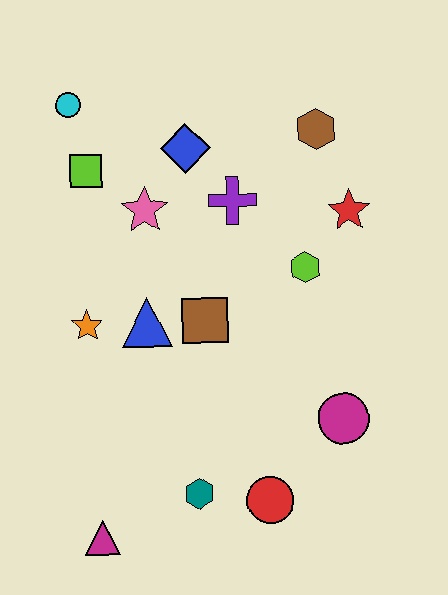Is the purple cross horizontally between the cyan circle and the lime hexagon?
Yes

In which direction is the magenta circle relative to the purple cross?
The magenta circle is below the purple cross.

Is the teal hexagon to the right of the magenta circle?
No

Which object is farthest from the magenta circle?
The cyan circle is farthest from the magenta circle.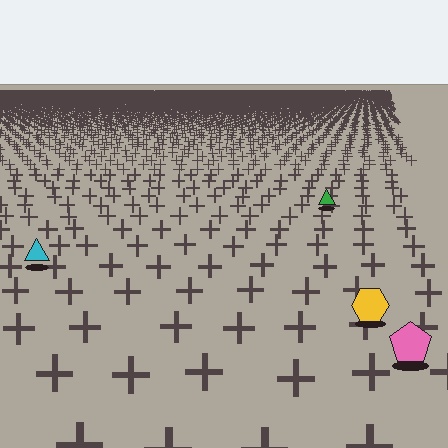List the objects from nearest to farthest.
From nearest to farthest: the pink pentagon, the yellow hexagon, the cyan triangle, the green triangle.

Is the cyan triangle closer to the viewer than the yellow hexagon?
No. The yellow hexagon is closer — you can tell from the texture gradient: the ground texture is coarser near it.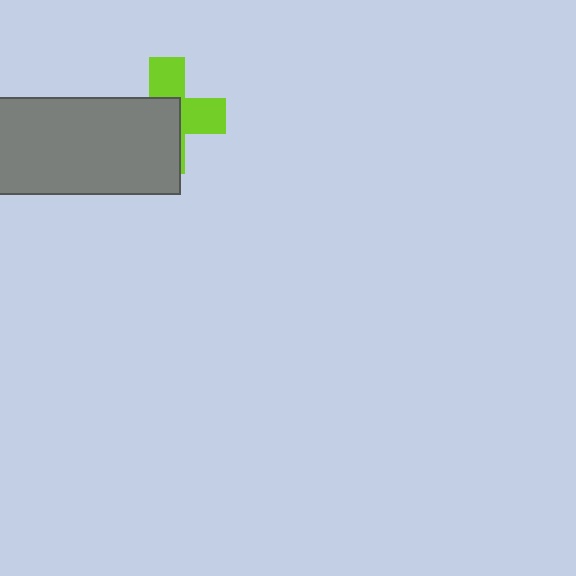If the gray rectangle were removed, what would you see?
You would see the complete lime cross.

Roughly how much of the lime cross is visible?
About half of it is visible (roughly 45%).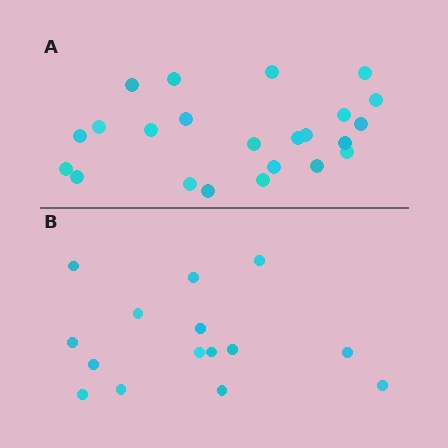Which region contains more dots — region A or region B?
Region A (the top region) has more dots.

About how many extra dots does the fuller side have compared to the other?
Region A has roughly 8 or so more dots than region B.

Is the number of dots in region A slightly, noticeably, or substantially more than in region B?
Region A has substantially more. The ratio is roughly 1.5 to 1.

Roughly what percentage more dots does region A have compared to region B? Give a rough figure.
About 55% more.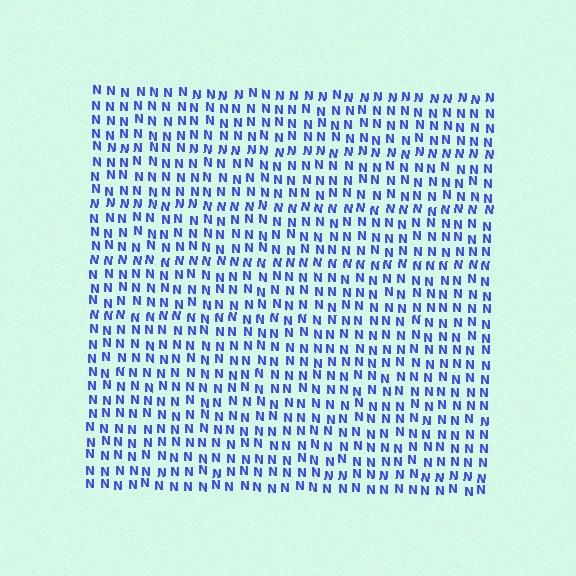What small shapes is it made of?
It is made of small letter N's.